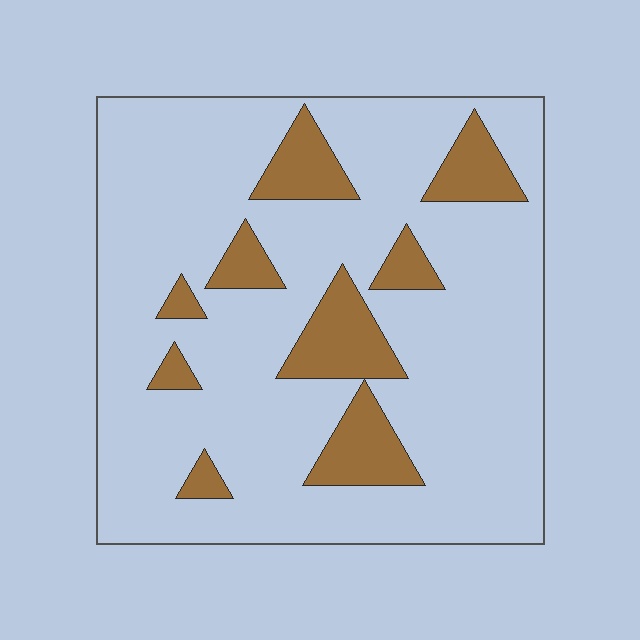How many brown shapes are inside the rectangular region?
9.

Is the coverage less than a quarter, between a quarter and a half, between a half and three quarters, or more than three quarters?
Less than a quarter.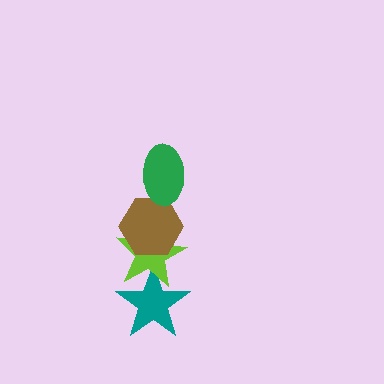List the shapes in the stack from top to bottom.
From top to bottom: the green ellipse, the brown hexagon, the lime star, the teal star.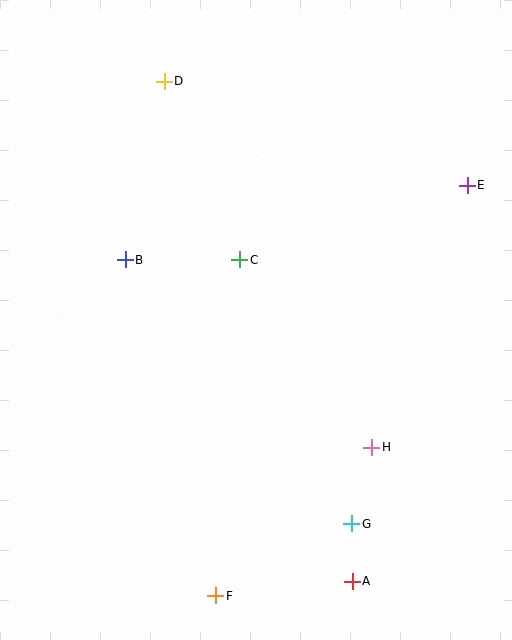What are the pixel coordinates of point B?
Point B is at (125, 260).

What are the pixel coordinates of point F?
Point F is at (216, 596).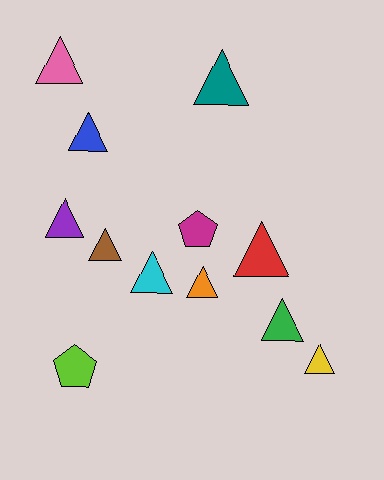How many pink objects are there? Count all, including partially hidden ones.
There is 1 pink object.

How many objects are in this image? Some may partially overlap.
There are 12 objects.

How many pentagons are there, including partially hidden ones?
There are 2 pentagons.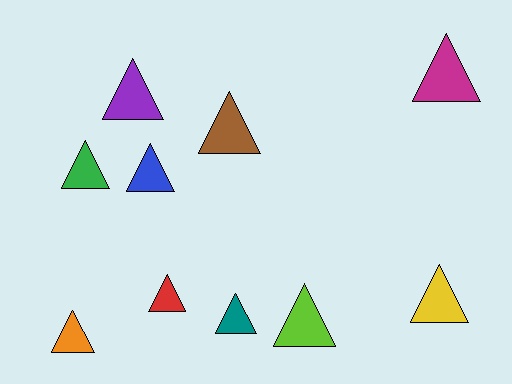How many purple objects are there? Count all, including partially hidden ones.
There is 1 purple object.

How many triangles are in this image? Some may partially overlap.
There are 10 triangles.